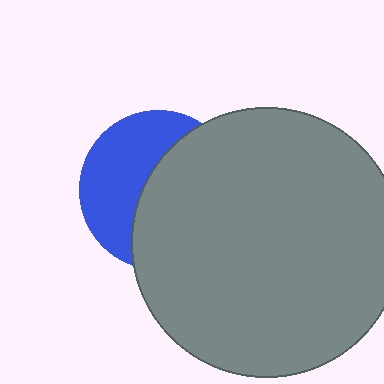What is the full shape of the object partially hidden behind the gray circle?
The partially hidden object is a blue circle.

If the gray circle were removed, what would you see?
You would see the complete blue circle.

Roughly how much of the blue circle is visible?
A small part of it is visible (roughly 44%).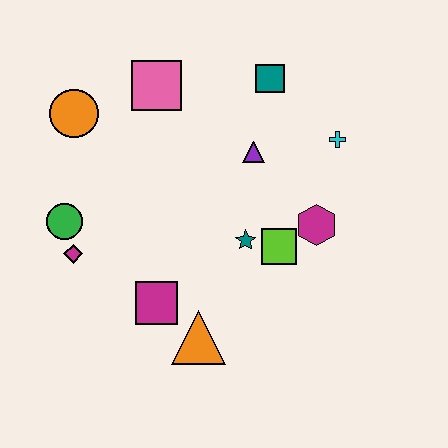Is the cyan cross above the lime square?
Yes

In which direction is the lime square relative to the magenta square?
The lime square is to the right of the magenta square.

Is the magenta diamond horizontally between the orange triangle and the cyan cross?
No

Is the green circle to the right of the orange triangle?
No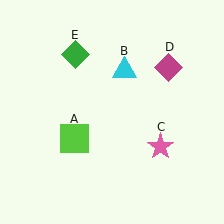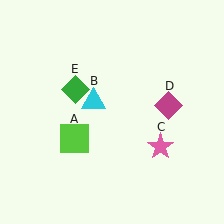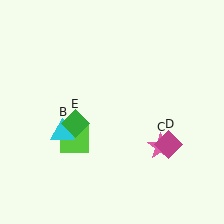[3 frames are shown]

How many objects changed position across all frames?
3 objects changed position: cyan triangle (object B), magenta diamond (object D), green diamond (object E).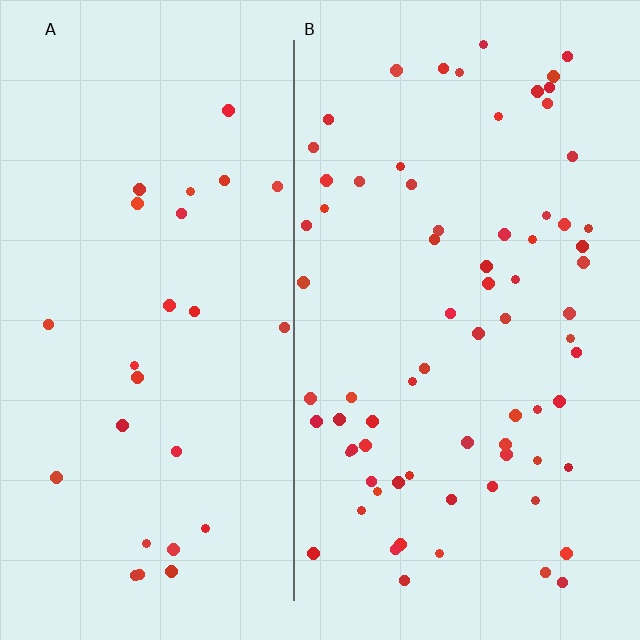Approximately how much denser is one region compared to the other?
Approximately 2.7× — region B over region A.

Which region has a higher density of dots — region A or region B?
B (the right).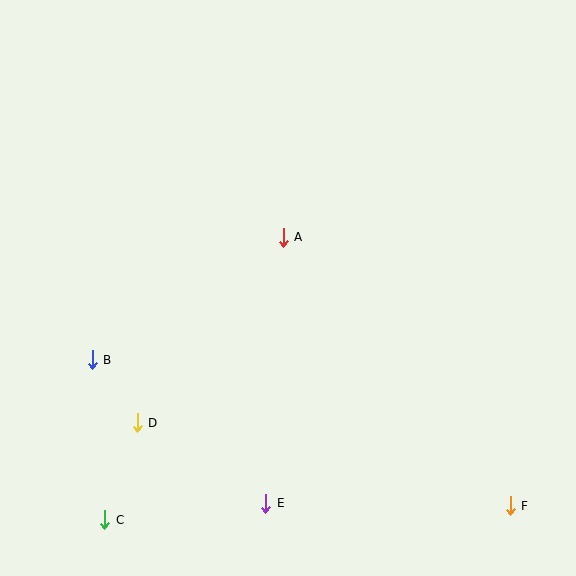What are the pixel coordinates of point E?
Point E is at (266, 503).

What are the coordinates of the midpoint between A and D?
The midpoint between A and D is at (210, 330).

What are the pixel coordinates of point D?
Point D is at (137, 423).